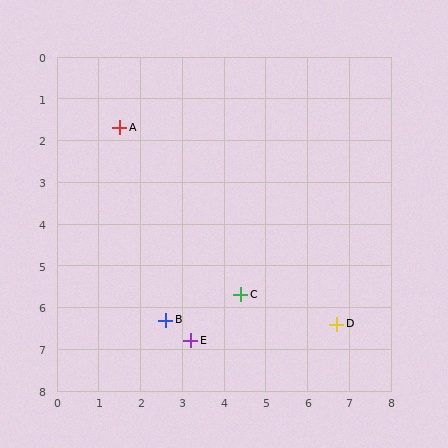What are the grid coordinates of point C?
Point C is at approximately (4.4, 5.7).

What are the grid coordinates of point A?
Point A is at approximately (1.5, 1.7).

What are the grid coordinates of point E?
Point E is at approximately (3.2, 6.8).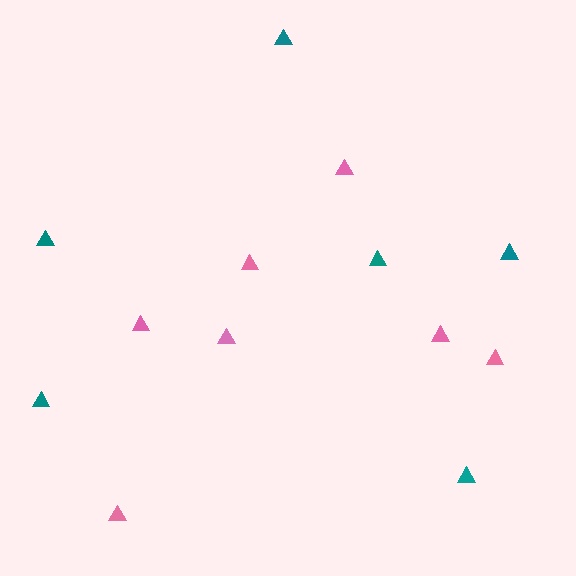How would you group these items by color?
There are 2 groups: one group of teal triangles (6) and one group of pink triangles (7).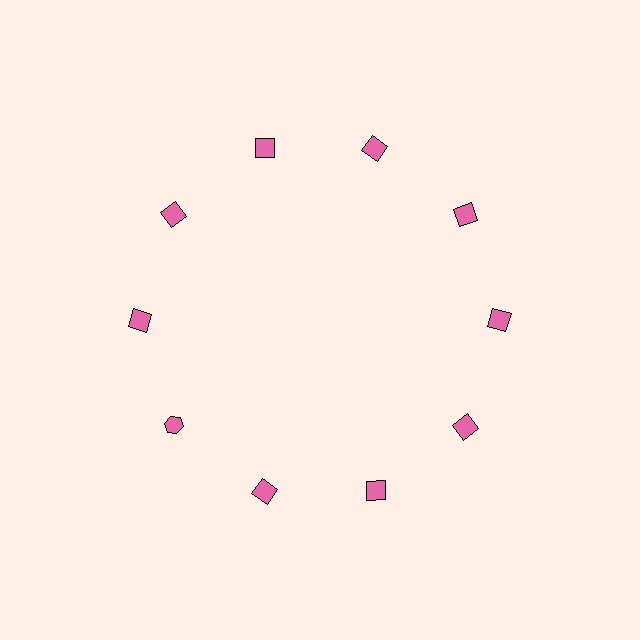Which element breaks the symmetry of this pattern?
The pink hexagon at roughly the 8 o'clock position breaks the symmetry. All other shapes are pink squares.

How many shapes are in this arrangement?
There are 10 shapes arranged in a ring pattern.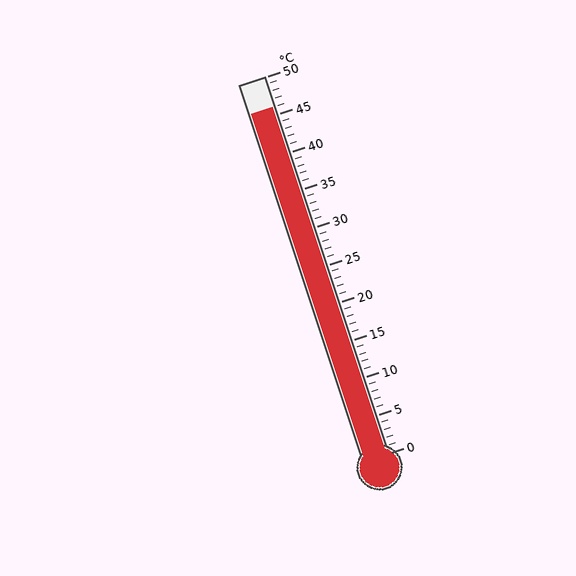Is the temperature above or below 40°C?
The temperature is above 40°C.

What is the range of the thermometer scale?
The thermometer scale ranges from 0°C to 50°C.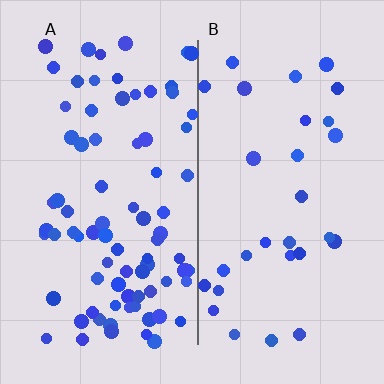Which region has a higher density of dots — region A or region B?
A (the left).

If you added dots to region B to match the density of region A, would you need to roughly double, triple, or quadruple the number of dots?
Approximately triple.